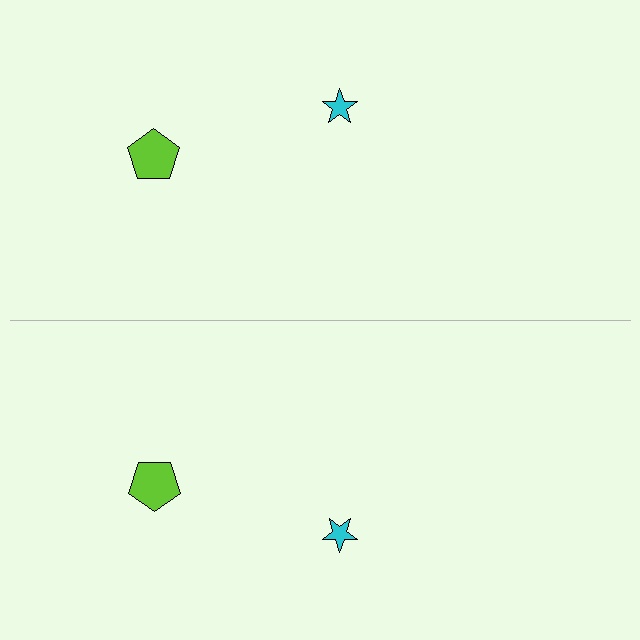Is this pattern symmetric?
Yes, this pattern has bilateral (reflection) symmetry.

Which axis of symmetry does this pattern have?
The pattern has a horizontal axis of symmetry running through the center of the image.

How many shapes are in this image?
There are 4 shapes in this image.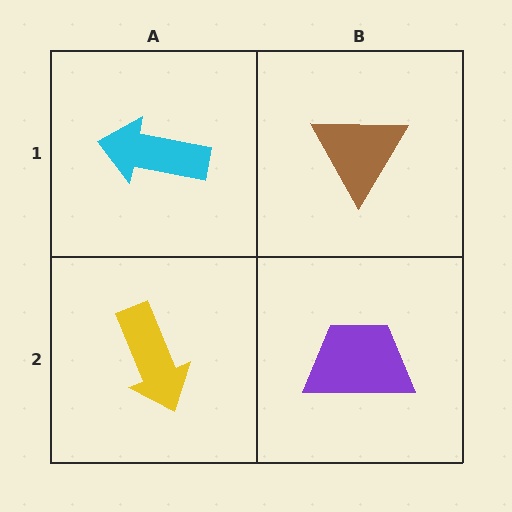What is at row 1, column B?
A brown triangle.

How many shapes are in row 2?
2 shapes.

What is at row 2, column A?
A yellow arrow.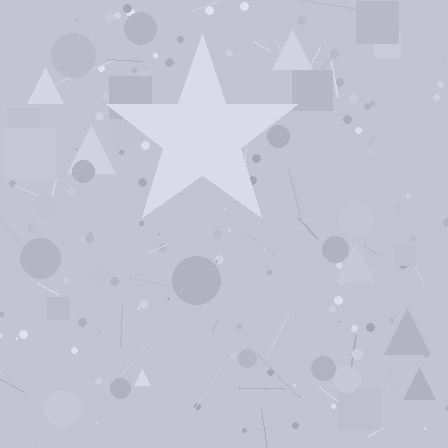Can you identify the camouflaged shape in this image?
The camouflaged shape is a star.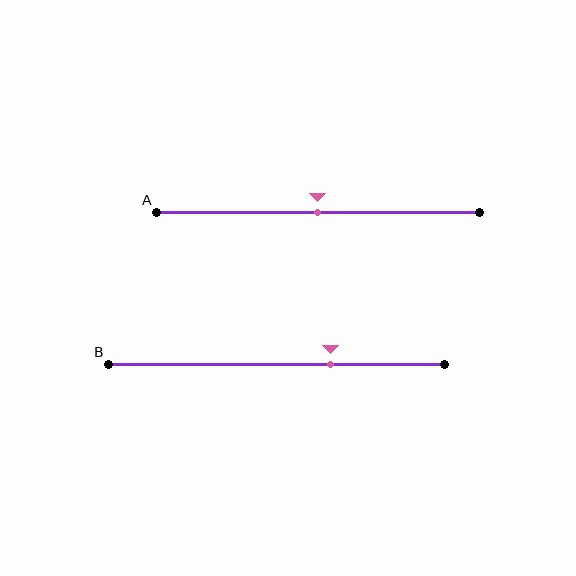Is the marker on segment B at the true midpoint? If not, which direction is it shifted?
No, the marker on segment B is shifted to the right by about 16% of the segment length.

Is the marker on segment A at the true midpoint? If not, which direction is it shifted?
Yes, the marker on segment A is at the true midpoint.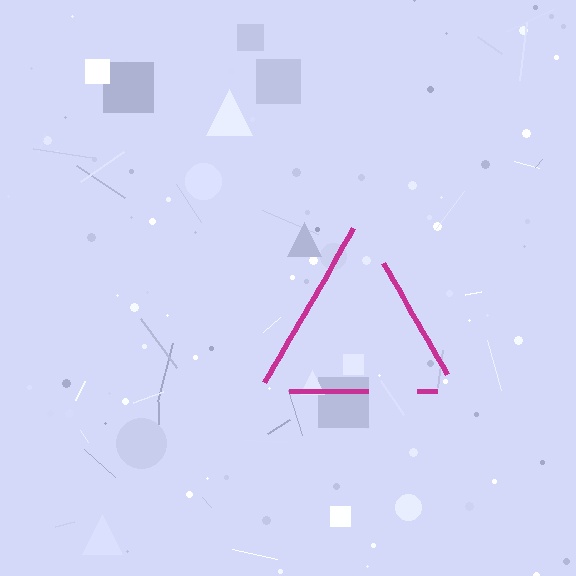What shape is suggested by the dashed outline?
The dashed outline suggests a triangle.